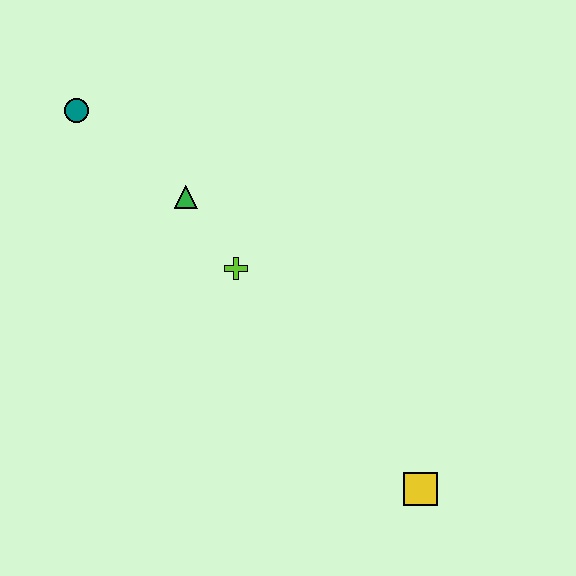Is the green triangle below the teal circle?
Yes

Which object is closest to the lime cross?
The green triangle is closest to the lime cross.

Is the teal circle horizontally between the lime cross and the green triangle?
No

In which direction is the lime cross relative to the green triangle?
The lime cross is below the green triangle.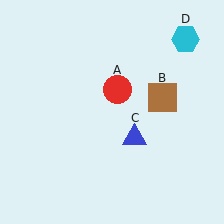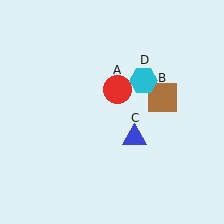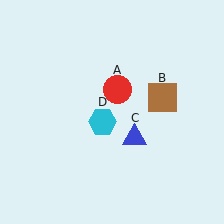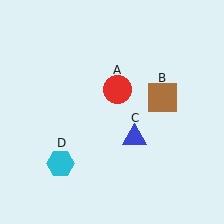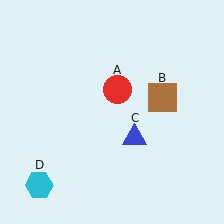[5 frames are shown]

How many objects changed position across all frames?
1 object changed position: cyan hexagon (object D).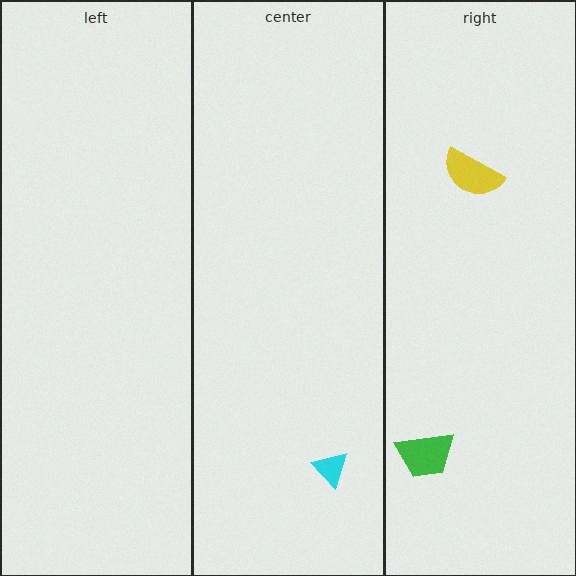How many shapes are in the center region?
1.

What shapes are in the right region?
The green trapezoid, the yellow semicircle.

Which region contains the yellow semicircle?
The right region.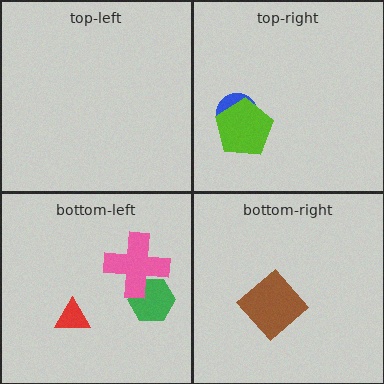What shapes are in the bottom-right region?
The brown diamond.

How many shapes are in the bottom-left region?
3.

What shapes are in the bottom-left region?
The red triangle, the green hexagon, the pink cross.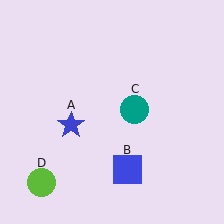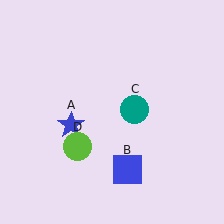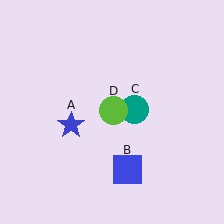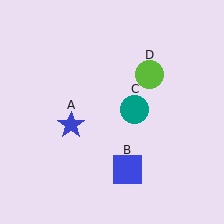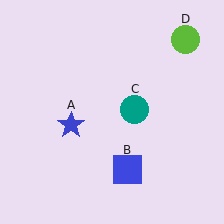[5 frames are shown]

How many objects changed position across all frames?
1 object changed position: lime circle (object D).